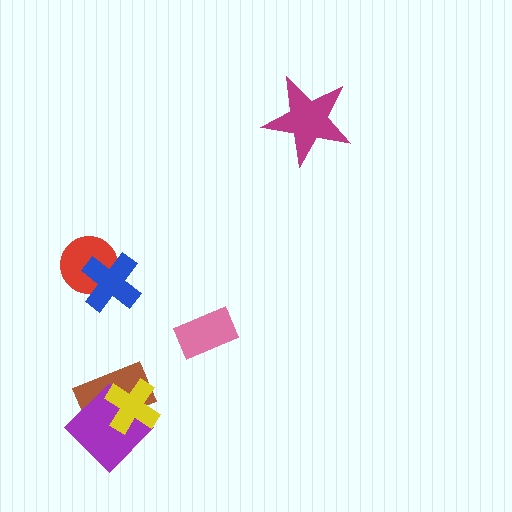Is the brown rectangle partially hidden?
Yes, it is partially covered by another shape.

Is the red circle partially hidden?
Yes, it is partially covered by another shape.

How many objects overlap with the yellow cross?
2 objects overlap with the yellow cross.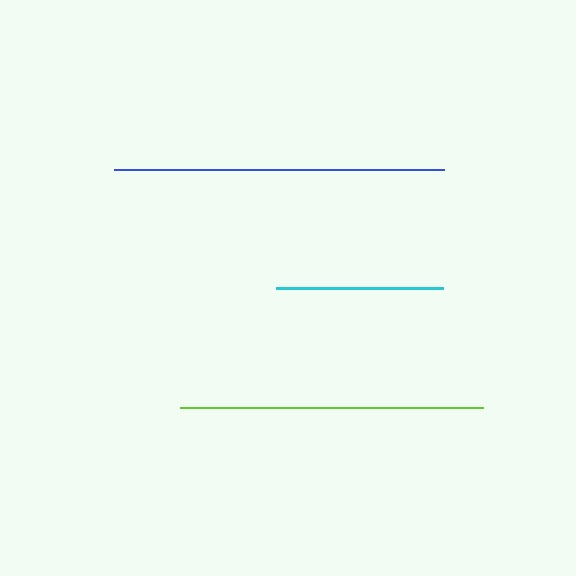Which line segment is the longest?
The blue line is the longest at approximately 329 pixels.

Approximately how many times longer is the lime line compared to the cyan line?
The lime line is approximately 1.8 times the length of the cyan line.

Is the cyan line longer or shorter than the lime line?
The lime line is longer than the cyan line.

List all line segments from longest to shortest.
From longest to shortest: blue, lime, cyan.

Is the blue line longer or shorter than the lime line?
The blue line is longer than the lime line.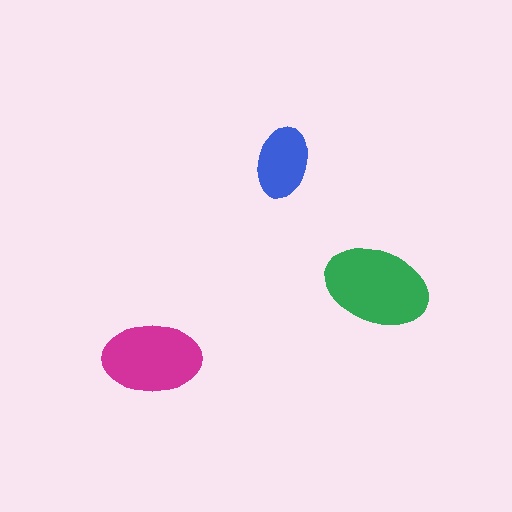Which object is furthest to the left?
The magenta ellipse is leftmost.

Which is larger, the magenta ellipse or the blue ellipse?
The magenta one.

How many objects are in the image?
There are 3 objects in the image.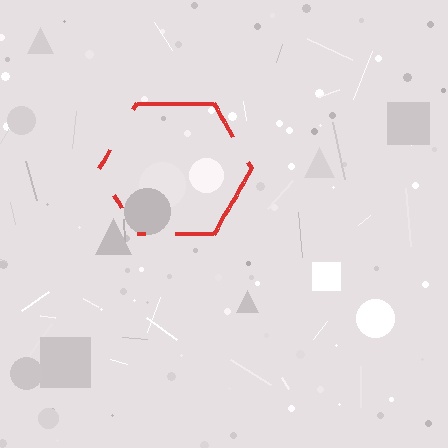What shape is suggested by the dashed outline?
The dashed outline suggests a hexagon.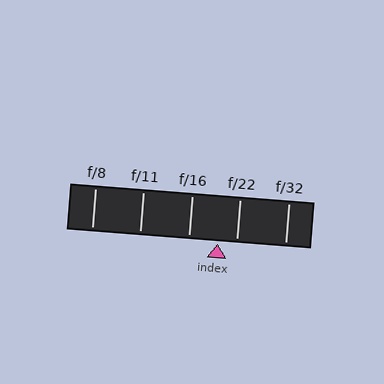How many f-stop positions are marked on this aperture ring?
There are 5 f-stop positions marked.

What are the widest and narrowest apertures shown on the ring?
The widest aperture shown is f/8 and the narrowest is f/32.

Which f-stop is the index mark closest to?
The index mark is closest to f/22.